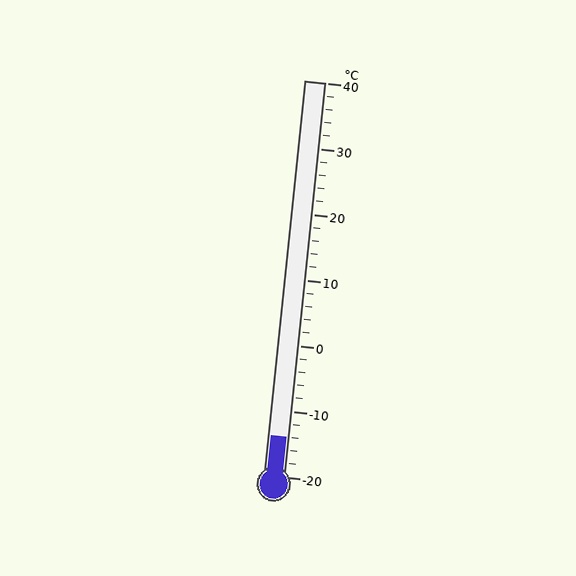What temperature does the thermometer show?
The thermometer shows approximately -14°C.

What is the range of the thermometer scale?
The thermometer scale ranges from -20°C to 40°C.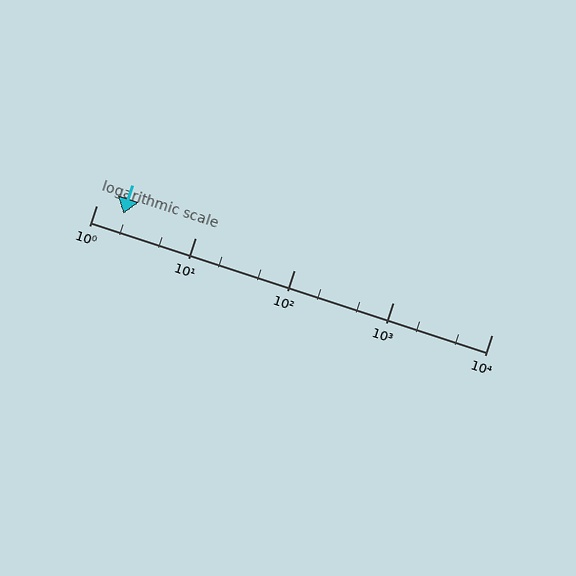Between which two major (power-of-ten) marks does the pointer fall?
The pointer is between 1 and 10.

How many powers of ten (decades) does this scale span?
The scale spans 4 decades, from 1 to 10000.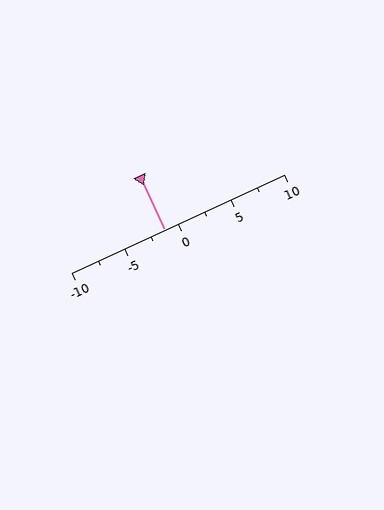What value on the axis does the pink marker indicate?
The marker indicates approximately -1.2.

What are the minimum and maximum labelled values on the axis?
The axis runs from -10 to 10.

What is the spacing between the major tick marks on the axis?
The major ticks are spaced 5 apart.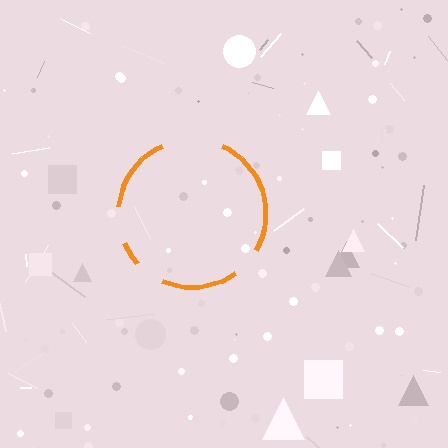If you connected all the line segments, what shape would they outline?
They would outline a circle.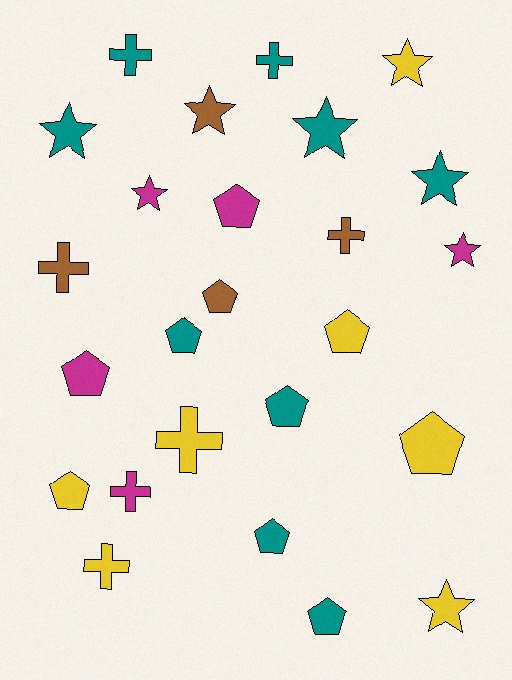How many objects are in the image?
There are 25 objects.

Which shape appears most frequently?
Pentagon, with 10 objects.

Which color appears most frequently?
Teal, with 9 objects.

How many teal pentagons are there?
There are 4 teal pentagons.